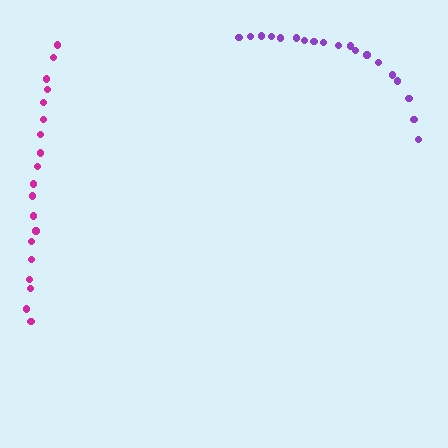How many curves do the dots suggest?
There are 2 distinct paths.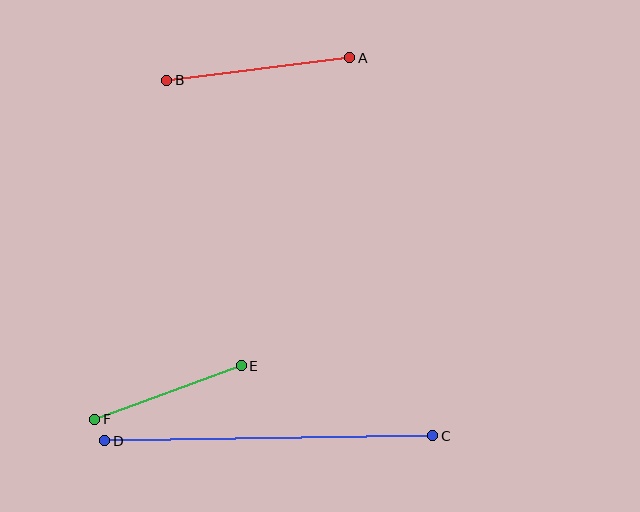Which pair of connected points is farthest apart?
Points C and D are farthest apart.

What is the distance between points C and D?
The distance is approximately 328 pixels.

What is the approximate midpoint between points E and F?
The midpoint is at approximately (168, 392) pixels.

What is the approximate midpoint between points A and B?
The midpoint is at approximately (258, 69) pixels.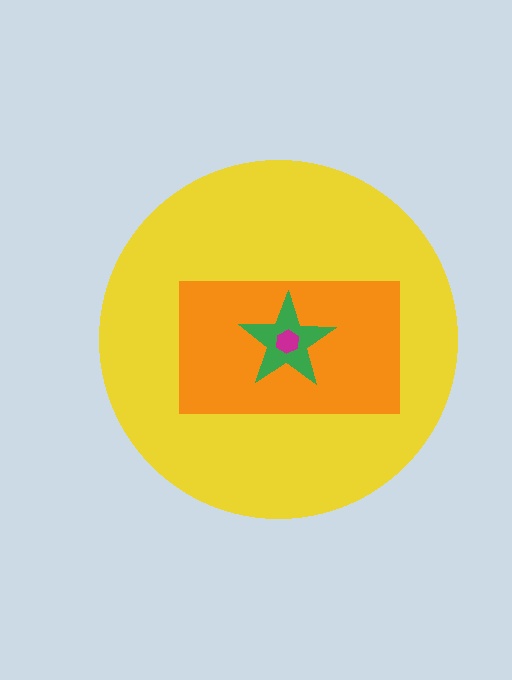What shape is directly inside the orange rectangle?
The green star.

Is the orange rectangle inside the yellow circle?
Yes.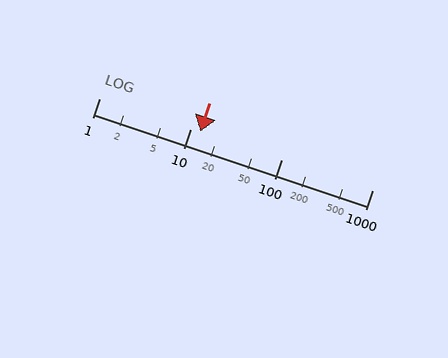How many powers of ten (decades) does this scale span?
The scale spans 3 decades, from 1 to 1000.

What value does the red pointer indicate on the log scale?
The pointer indicates approximately 13.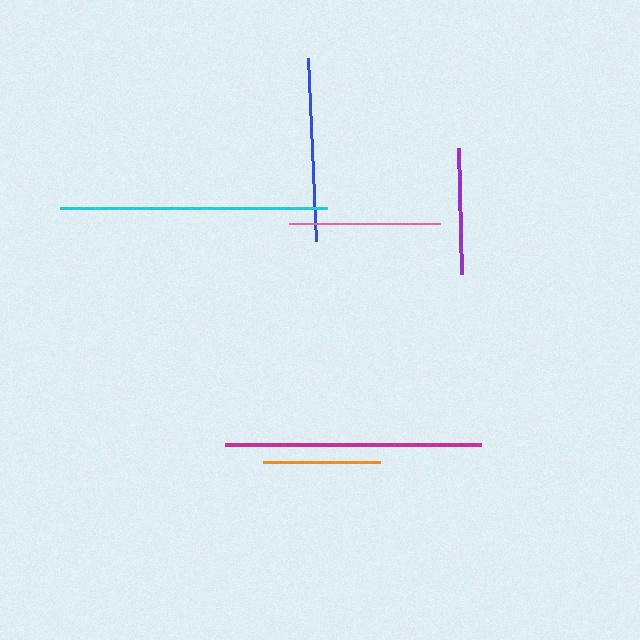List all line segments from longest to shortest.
From longest to shortest: cyan, magenta, blue, pink, purple, orange.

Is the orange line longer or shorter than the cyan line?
The cyan line is longer than the orange line.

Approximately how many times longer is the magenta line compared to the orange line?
The magenta line is approximately 2.2 times the length of the orange line.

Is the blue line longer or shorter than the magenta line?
The magenta line is longer than the blue line.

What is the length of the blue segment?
The blue segment is approximately 184 pixels long.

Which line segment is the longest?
The cyan line is the longest at approximately 267 pixels.